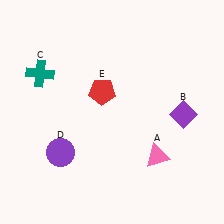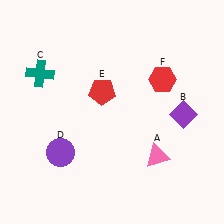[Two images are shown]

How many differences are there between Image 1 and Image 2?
There is 1 difference between the two images.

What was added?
A red hexagon (F) was added in Image 2.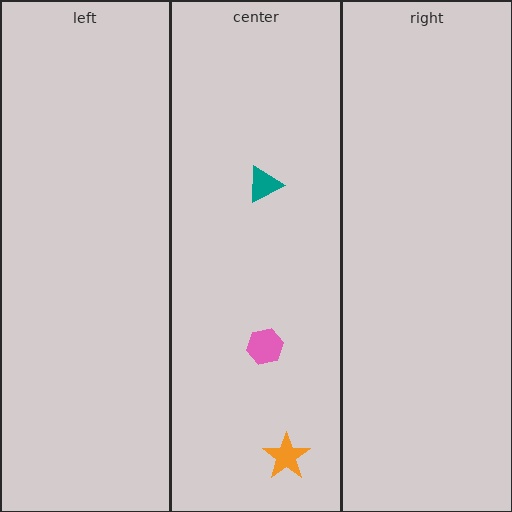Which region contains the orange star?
The center region.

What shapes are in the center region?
The teal triangle, the orange star, the pink hexagon.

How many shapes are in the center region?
3.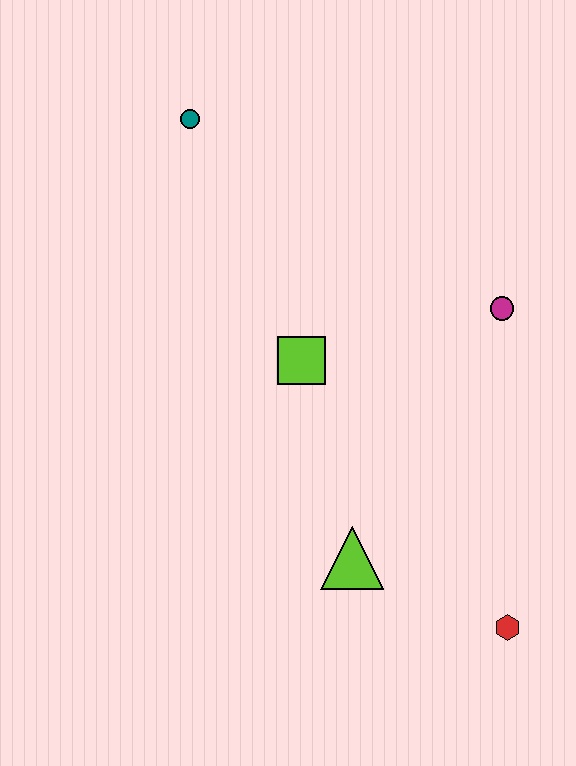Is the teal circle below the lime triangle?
No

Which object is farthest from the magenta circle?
The teal circle is farthest from the magenta circle.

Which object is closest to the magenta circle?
The lime square is closest to the magenta circle.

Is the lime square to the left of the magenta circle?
Yes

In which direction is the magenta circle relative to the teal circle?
The magenta circle is to the right of the teal circle.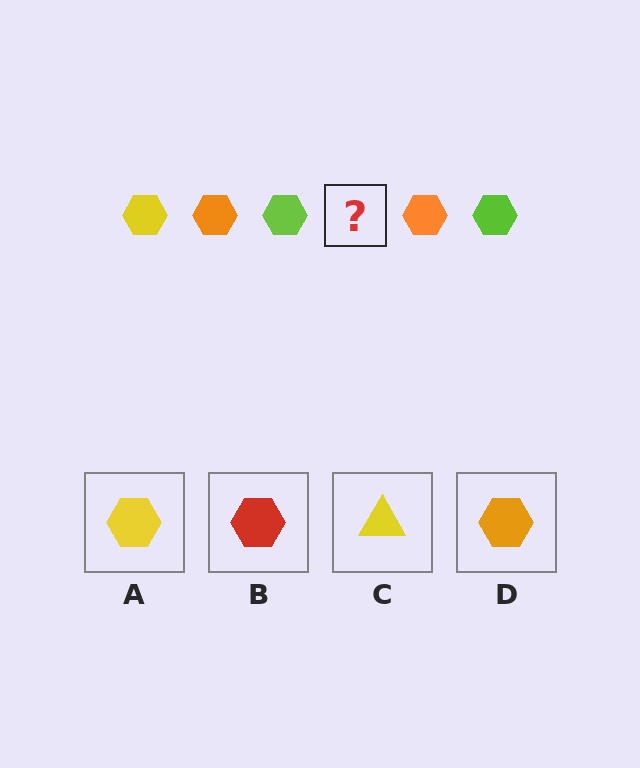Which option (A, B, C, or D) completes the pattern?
A.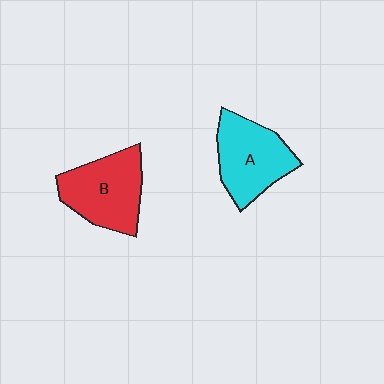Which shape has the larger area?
Shape B (red).